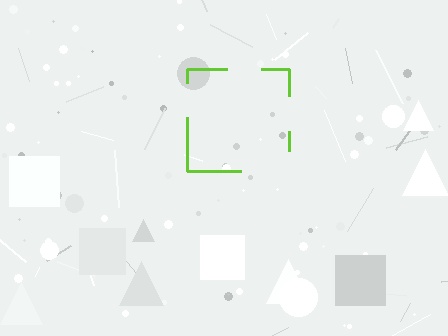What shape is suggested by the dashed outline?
The dashed outline suggests a square.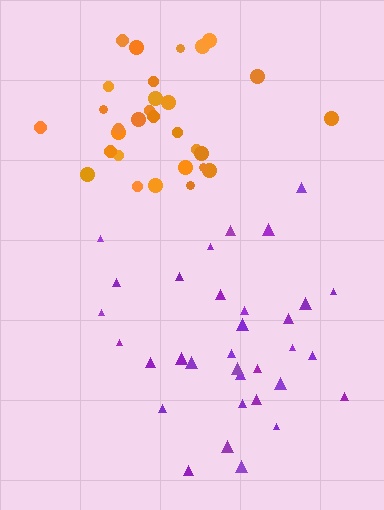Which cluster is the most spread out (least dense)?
Purple.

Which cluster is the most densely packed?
Orange.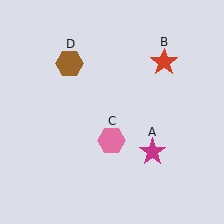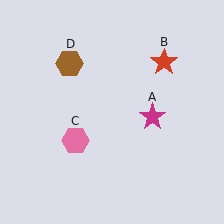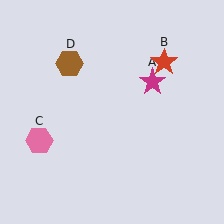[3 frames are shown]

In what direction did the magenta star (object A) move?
The magenta star (object A) moved up.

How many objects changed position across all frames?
2 objects changed position: magenta star (object A), pink hexagon (object C).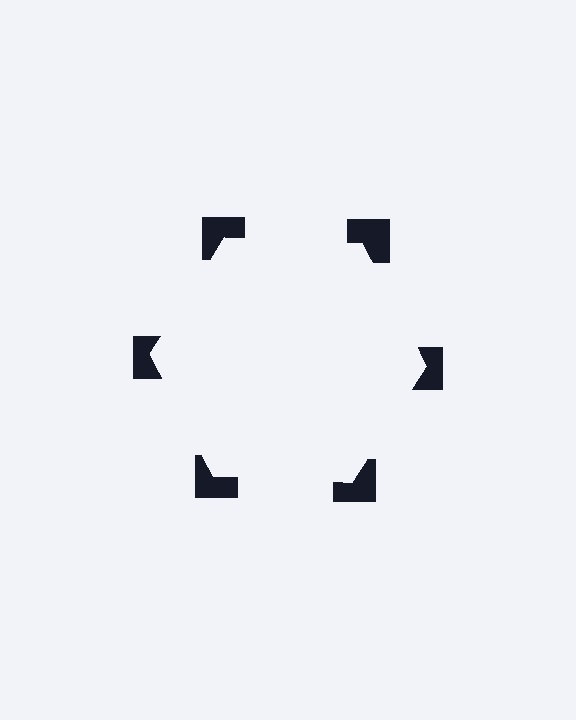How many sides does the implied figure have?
6 sides.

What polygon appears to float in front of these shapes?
An illusory hexagon — its edges are inferred from the aligned wedge cuts in the notched squares, not physically drawn.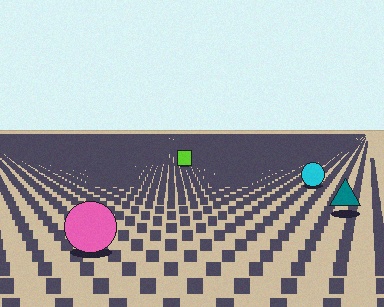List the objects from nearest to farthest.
From nearest to farthest: the pink circle, the teal triangle, the cyan circle, the lime square.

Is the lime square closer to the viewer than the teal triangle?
No. The teal triangle is closer — you can tell from the texture gradient: the ground texture is coarser near it.